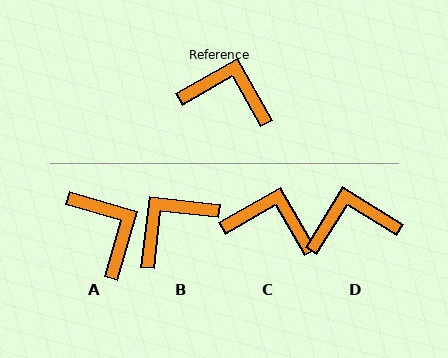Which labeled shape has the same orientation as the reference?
C.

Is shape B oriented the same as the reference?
No, it is off by about 54 degrees.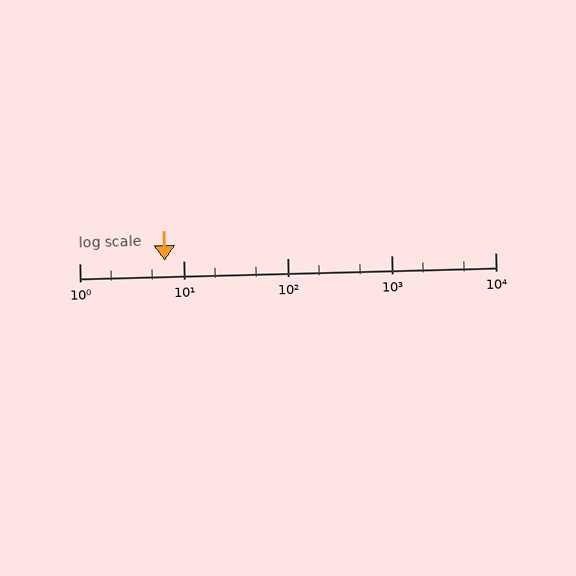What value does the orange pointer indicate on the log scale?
The pointer indicates approximately 6.6.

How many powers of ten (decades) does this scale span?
The scale spans 4 decades, from 1 to 10000.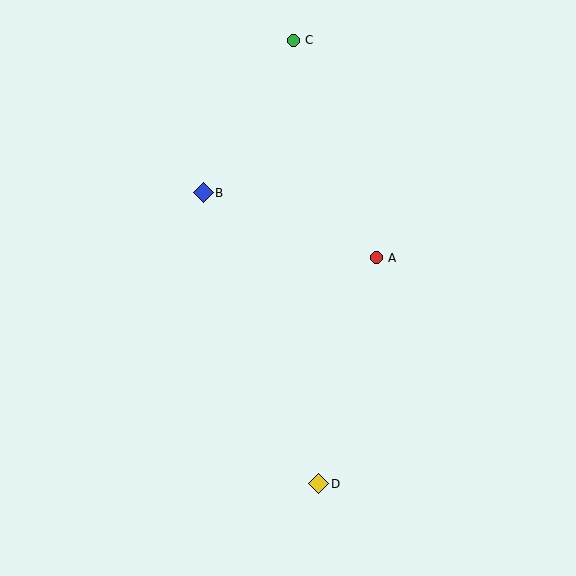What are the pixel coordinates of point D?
Point D is at (319, 484).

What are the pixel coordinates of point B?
Point B is at (203, 193).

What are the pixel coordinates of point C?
Point C is at (293, 40).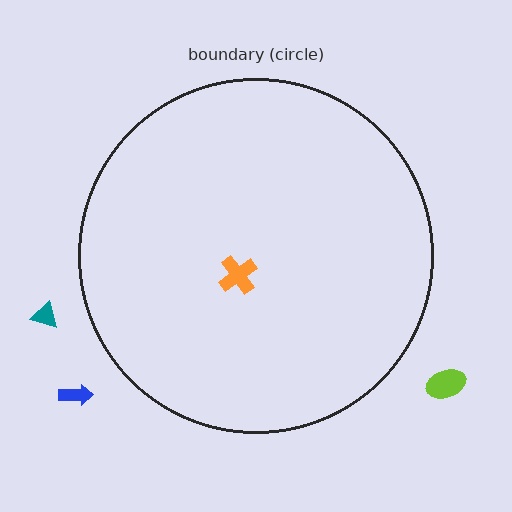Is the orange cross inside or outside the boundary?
Inside.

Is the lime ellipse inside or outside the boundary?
Outside.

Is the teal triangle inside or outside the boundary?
Outside.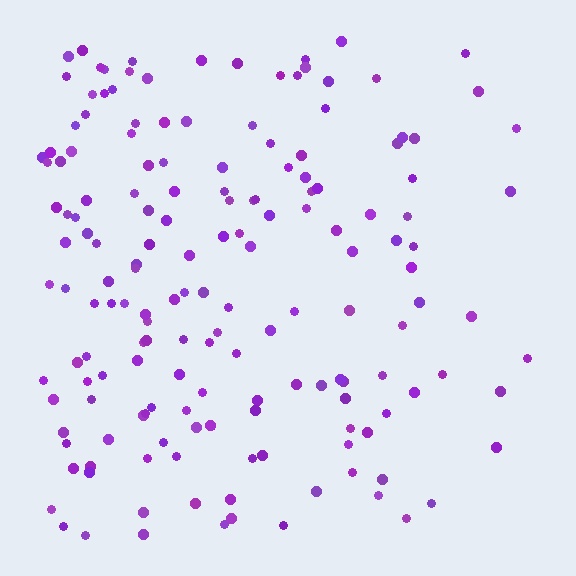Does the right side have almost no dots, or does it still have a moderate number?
Still a moderate number, just noticeably fewer than the left.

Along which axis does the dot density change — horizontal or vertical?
Horizontal.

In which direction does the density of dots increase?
From right to left, with the left side densest.